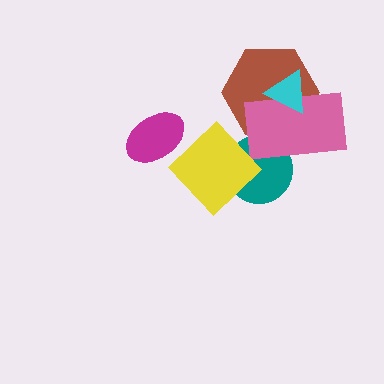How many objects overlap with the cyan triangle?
2 objects overlap with the cyan triangle.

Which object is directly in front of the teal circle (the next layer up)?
The pink rectangle is directly in front of the teal circle.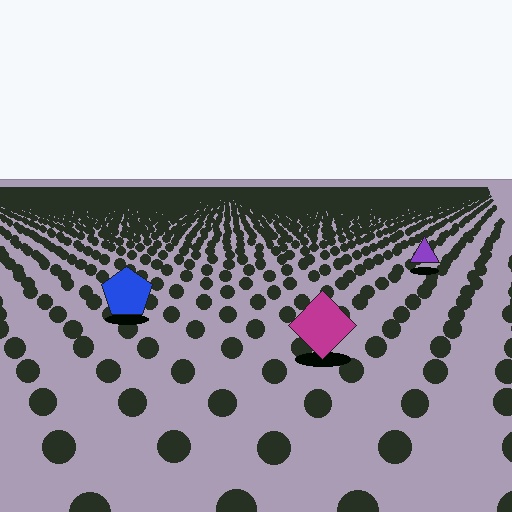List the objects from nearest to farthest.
From nearest to farthest: the magenta diamond, the blue pentagon, the purple triangle.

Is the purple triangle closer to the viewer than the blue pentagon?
No. The blue pentagon is closer — you can tell from the texture gradient: the ground texture is coarser near it.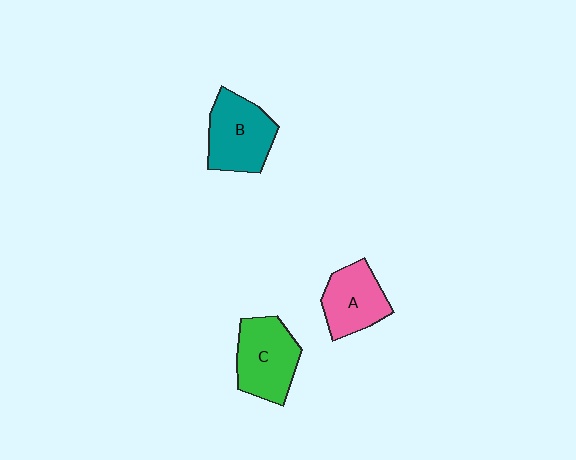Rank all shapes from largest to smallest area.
From largest to smallest: B (teal), C (green), A (pink).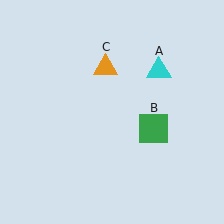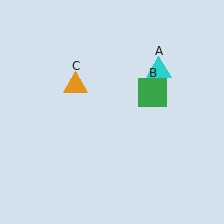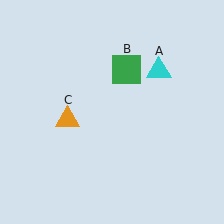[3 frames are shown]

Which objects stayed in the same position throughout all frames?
Cyan triangle (object A) remained stationary.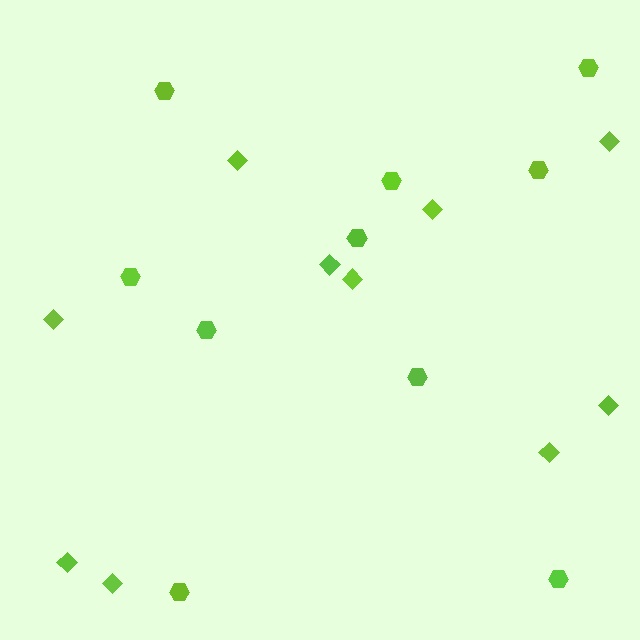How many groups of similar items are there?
There are 2 groups: one group of diamonds (10) and one group of hexagons (10).